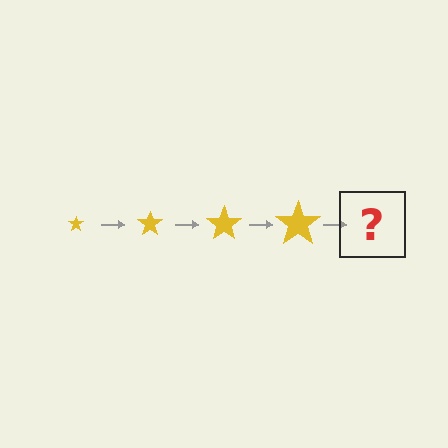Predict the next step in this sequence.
The next step is a yellow star, larger than the previous one.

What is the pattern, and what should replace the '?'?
The pattern is that the star gets progressively larger each step. The '?' should be a yellow star, larger than the previous one.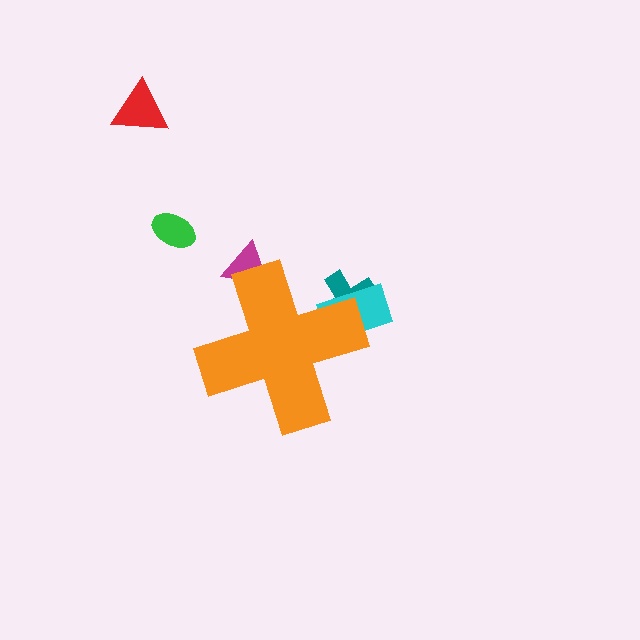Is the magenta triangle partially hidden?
Yes, the magenta triangle is partially hidden behind the orange cross.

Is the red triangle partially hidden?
No, the red triangle is fully visible.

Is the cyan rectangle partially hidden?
Yes, the cyan rectangle is partially hidden behind the orange cross.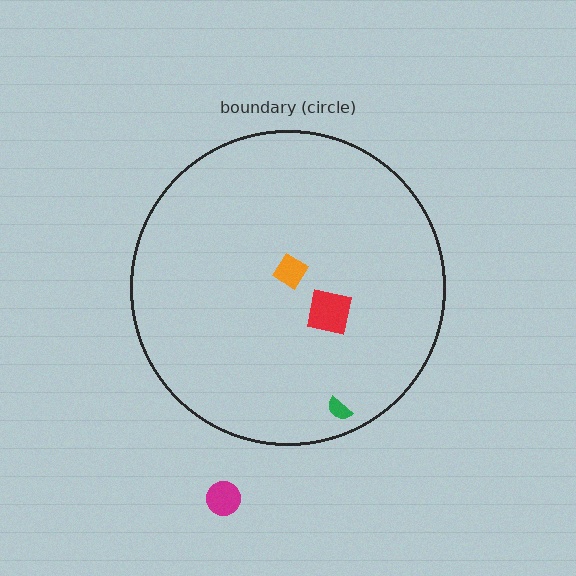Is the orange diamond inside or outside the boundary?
Inside.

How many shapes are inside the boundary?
3 inside, 1 outside.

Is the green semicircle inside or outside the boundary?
Inside.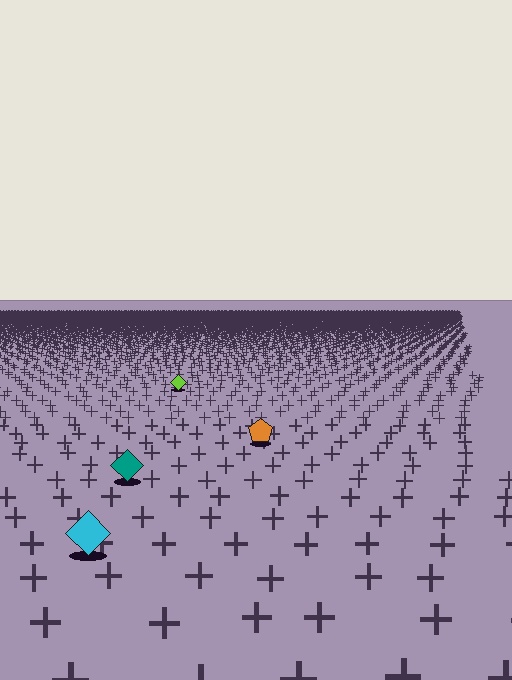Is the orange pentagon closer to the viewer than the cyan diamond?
No. The cyan diamond is closer — you can tell from the texture gradient: the ground texture is coarser near it.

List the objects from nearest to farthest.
From nearest to farthest: the cyan diamond, the teal diamond, the orange pentagon, the lime diamond.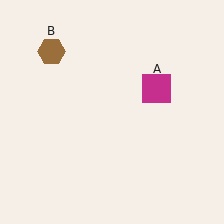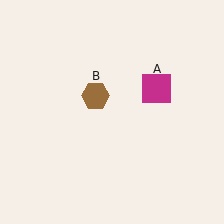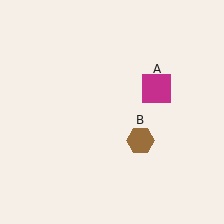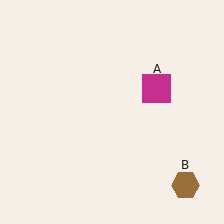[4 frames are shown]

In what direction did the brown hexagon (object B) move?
The brown hexagon (object B) moved down and to the right.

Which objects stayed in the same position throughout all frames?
Magenta square (object A) remained stationary.